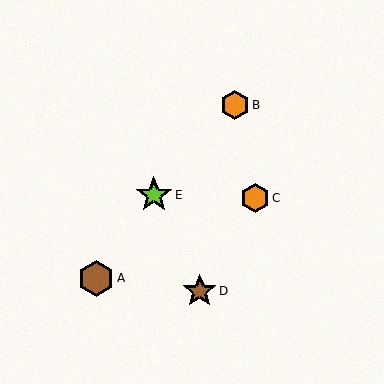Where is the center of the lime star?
The center of the lime star is at (154, 195).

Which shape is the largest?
The brown hexagon (labeled A) is the largest.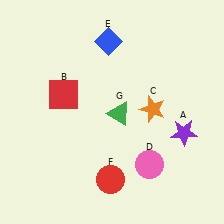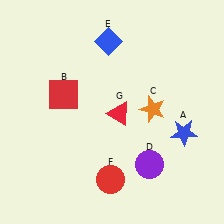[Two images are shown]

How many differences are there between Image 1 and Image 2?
There are 3 differences between the two images.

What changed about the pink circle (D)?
In Image 1, D is pink. In Image 2, it changed to purple.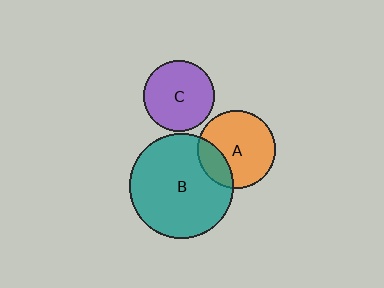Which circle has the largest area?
Circle B (teal).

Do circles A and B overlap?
Yes.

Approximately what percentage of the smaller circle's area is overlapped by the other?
Approximately 25%.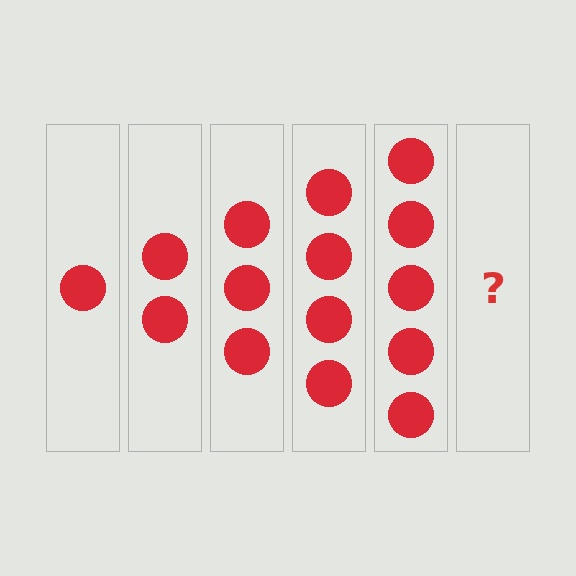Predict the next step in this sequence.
The next step is 6 circles.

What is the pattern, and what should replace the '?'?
The pattern is that each step adds one more circle. The '?' should be 6 circles.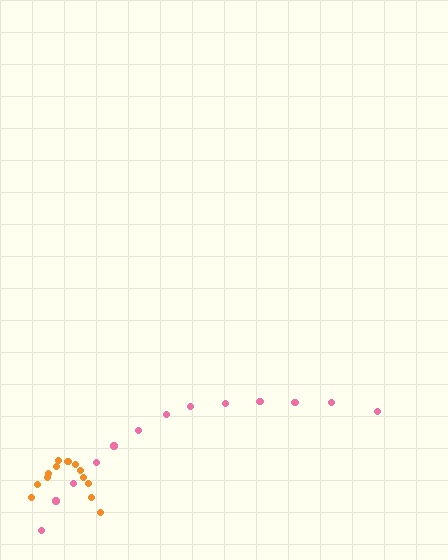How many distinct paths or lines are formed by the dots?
There are 2 distinct paths.